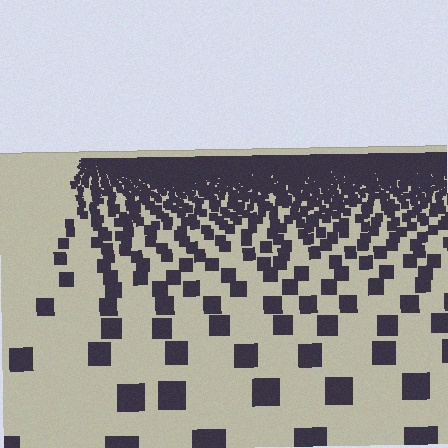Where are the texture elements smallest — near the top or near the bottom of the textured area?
Near the top.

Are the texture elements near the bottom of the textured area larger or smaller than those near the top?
Larger. Near the bottom, elements are closer to the viewer and appear at a bigger on-screen size.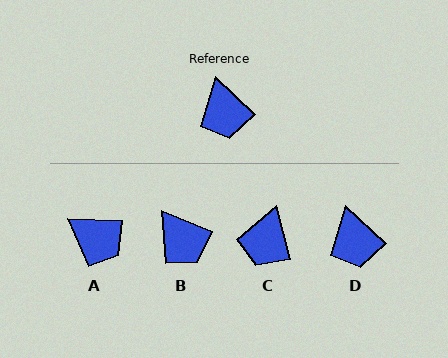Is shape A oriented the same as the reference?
No, it is off by about 41 degrees.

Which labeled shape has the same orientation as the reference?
D.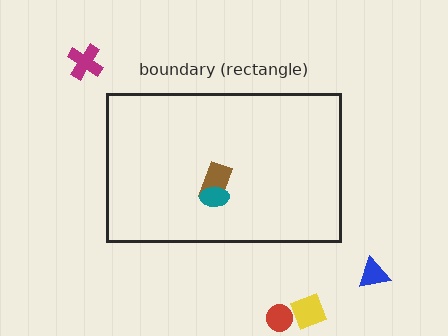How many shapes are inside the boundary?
2 inside, 4 outside.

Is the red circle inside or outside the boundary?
Outside.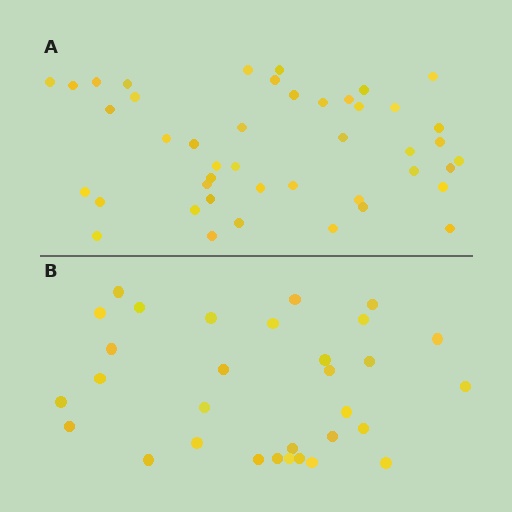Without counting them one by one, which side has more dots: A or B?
Region A (the top region) has more dots.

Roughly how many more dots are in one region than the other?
Region A has approximately 15 more dots than region B.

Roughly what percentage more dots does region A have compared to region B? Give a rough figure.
About 40% more.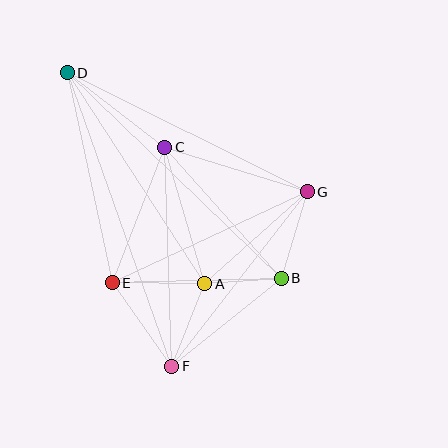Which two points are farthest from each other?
Points D and F are farthest from each other.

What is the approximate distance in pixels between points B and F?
The distance between B and F is approximately 141 pixels.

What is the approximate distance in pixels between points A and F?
The distance between A and F is approximately 89 pixels.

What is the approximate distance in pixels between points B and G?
The distance between B and G is approximately 90 pixels.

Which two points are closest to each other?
Points A and B are closest to each other.